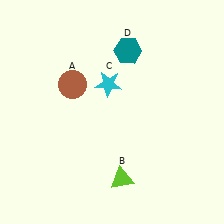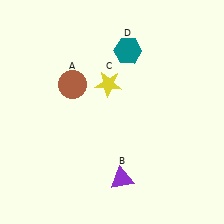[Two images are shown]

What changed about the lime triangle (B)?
In Image 1, B is lime. In Image 2, it changed to purple.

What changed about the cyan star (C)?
In Image 1, C is cyan. In Image 2, it changed to yellow.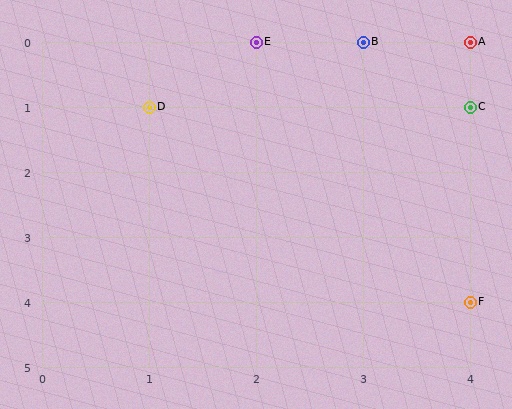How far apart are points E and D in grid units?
Points E and D are 1 column and 1 row apart (about 1.4 grid units diagonally).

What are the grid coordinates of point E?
Point E is at grid coordinates (2, 0).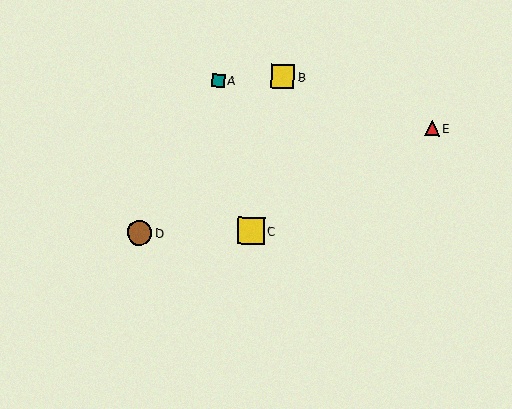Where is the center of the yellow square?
The center of the yellow square is at (251, 231).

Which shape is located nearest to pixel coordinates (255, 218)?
The yellow square (labeled C) at (251, 231) is nearest to that location.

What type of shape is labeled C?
Shape C is a yellow square.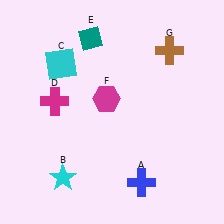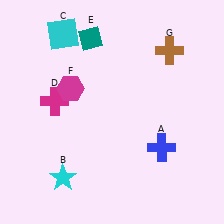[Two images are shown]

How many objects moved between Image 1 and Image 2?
3 objects moved between the two images.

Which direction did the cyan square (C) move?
The cyan square (C) moved up.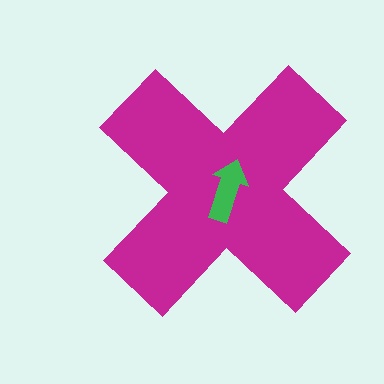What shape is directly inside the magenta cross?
The green arrow.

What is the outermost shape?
The magenta cross.